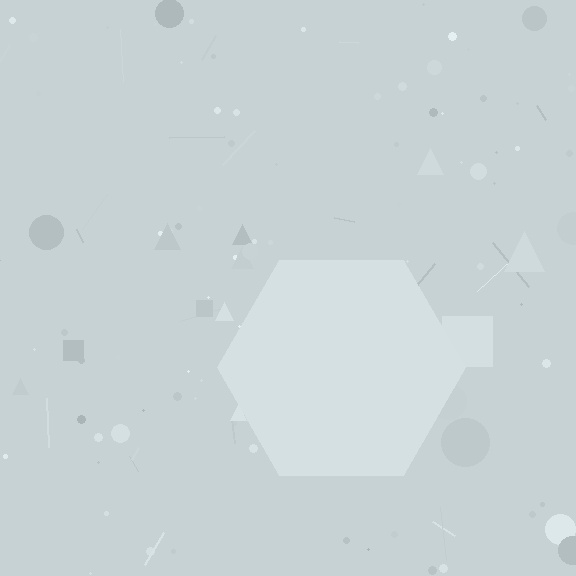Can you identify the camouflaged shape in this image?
The camouflaged shape is a hexagon.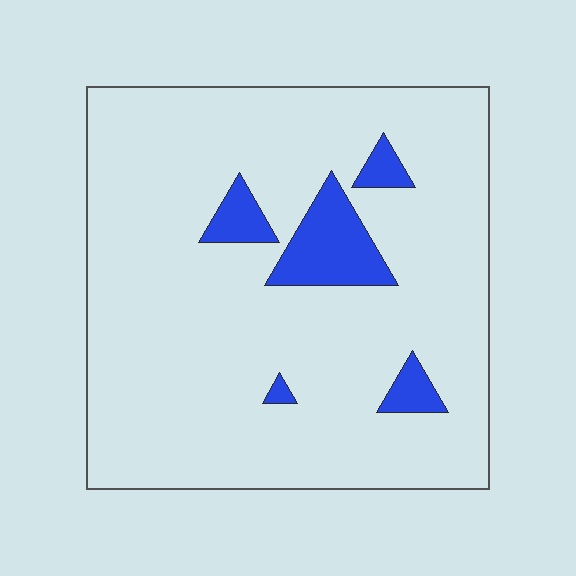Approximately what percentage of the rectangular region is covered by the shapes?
Approximately 10%.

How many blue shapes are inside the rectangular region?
5.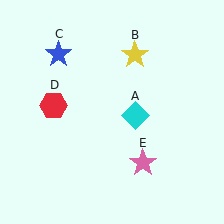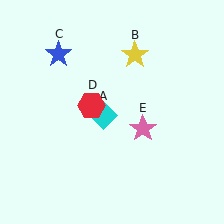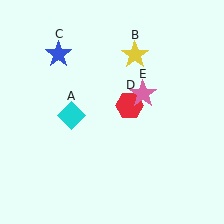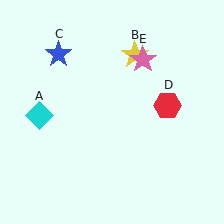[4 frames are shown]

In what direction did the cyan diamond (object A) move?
The cyan diamond (object A) moved left.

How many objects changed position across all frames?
3 objects changed position: cyan diamond (object A), red hexagon (object D), pink star (object E).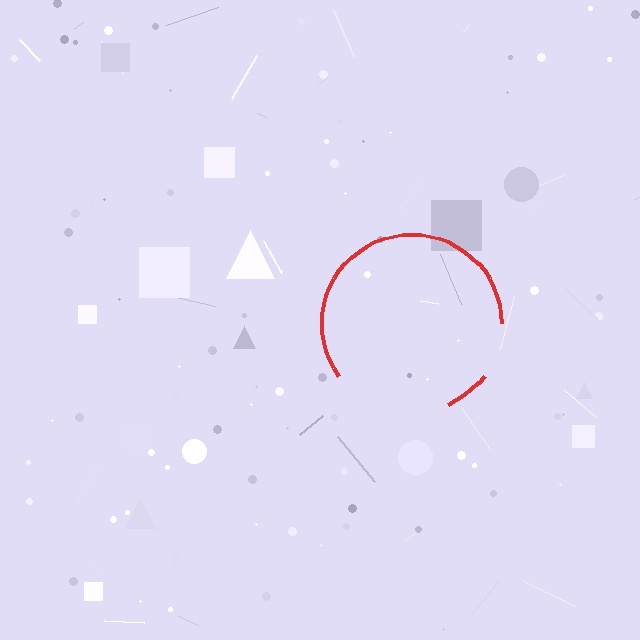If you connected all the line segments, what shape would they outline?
They would outline a circle.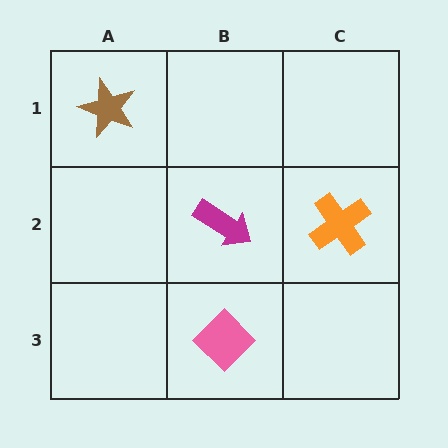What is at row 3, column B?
A pink diamond.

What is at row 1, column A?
A brown star.